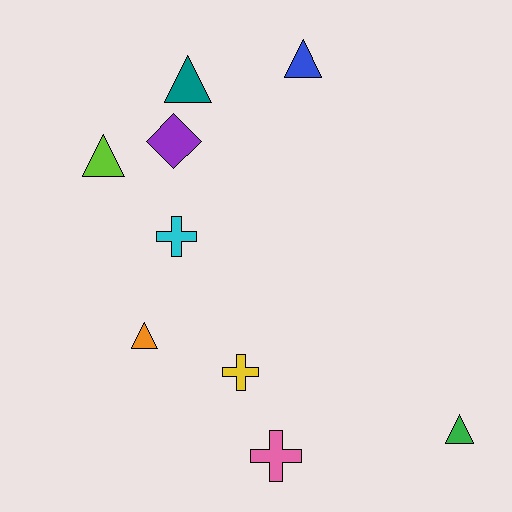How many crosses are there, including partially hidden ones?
There are 3 crosses.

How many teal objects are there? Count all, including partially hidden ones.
There is 1 teal object.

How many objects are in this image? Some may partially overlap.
There are 9 objects.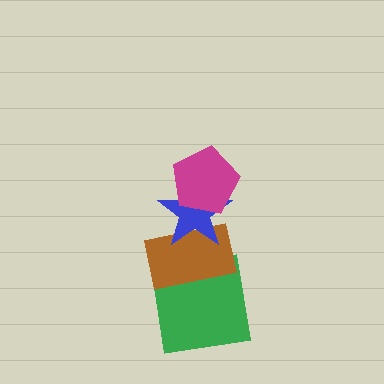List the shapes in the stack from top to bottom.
From top to bottom: the magenta pentagon, the blue star, the brown rectangle, the green square.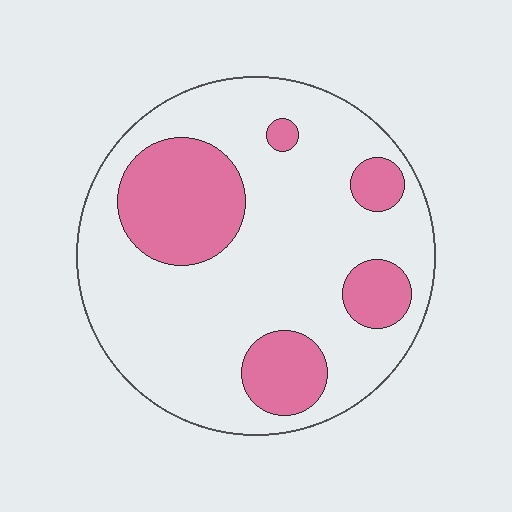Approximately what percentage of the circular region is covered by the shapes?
Approximately 25%.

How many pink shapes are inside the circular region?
5.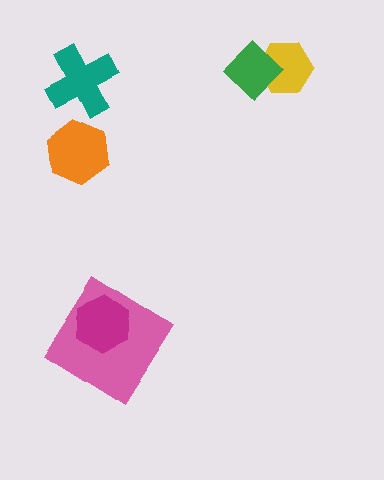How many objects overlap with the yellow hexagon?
1 object overlaps with the yellow hexagon.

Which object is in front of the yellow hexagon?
The green diamond is in front of the yellow hexagon.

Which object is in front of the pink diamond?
The magenta hexagon is in front of the pink diamond.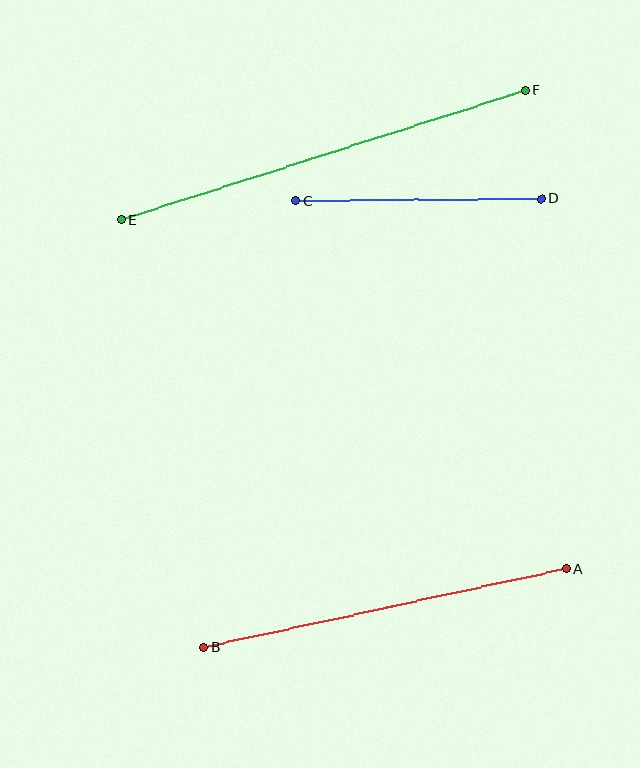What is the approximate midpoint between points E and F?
The midpoint is at approximately (324, 155) pixels.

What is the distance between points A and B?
The distance is approximately 371 pixels.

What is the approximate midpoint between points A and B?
The midpoint is at approximately (385, 608) pixels.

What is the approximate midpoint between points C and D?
The midpoint is at approximately (419, 200) pixels.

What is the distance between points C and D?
The distance is approximately 246 pixels.